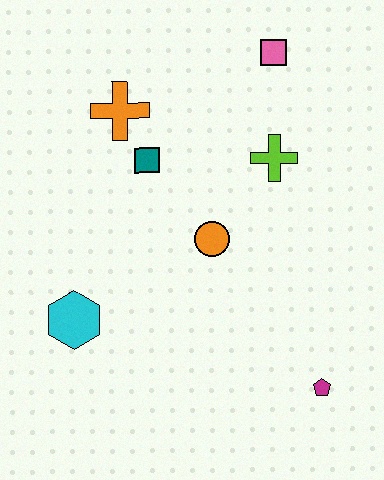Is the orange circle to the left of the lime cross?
Yes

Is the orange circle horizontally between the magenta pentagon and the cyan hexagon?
Yes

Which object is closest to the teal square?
The orange cross is closest to the teal square.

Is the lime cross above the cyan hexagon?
Yes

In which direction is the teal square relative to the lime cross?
The teal square is to the left of the lime cross.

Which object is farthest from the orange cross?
The magenta pentagon is farthest from the orange cross.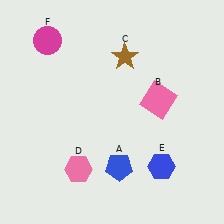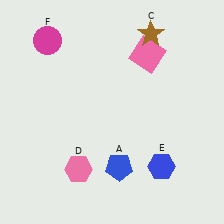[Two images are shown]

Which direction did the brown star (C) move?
The brown star (C) moved right.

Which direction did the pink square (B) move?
The pink square (B) moved up.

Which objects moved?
The objects that moved are: the pink square (B), the brown star (C).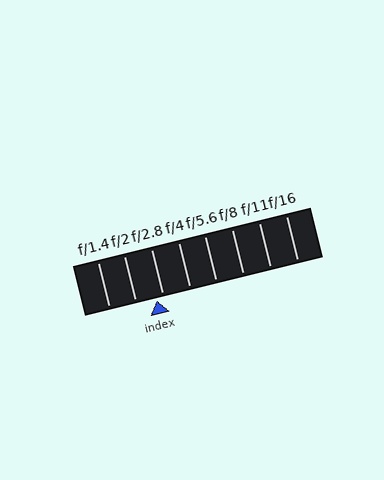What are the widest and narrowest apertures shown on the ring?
The widest aperture shown is f/1.4 and the narrowest is f/16.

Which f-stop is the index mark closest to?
The index mark is closest to f/2.8.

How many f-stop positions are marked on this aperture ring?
There are 8 f-stop positions marked.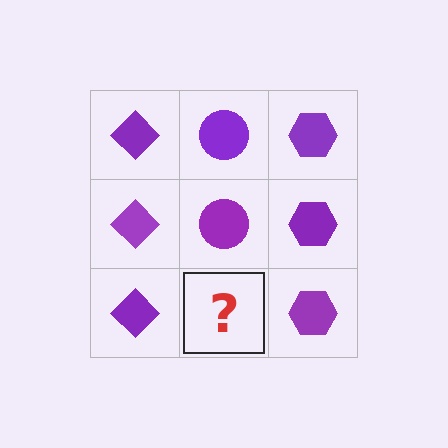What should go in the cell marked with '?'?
The missing cell should contain a purple circle.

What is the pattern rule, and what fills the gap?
The rule is that each column has a consistent shape. The gap should be filled with a purple circle.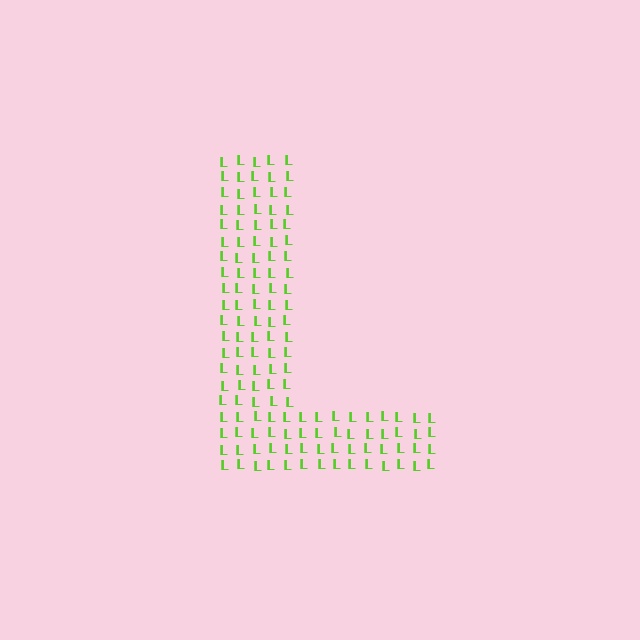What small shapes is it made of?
It is made of small letter L's.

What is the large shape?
The large shape is the letter L.